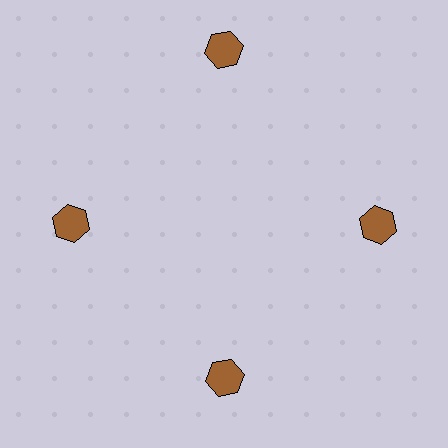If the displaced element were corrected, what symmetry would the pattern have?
It would have 4-fold rotational symmetry — the pattern would map onto itself every 90 degrees.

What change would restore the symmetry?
The symmetry would be restored by moving it inward, back onto the ring so that all 4 hexagons sit at equal angles and equal distance from the center.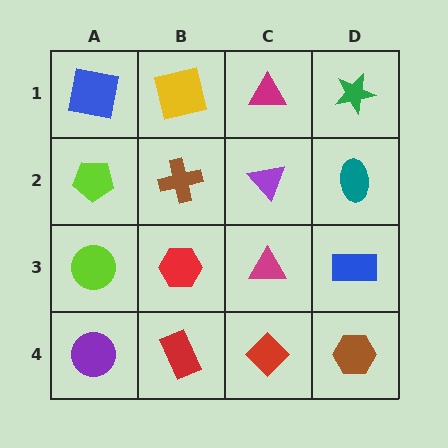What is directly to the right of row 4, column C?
A brown hexagon.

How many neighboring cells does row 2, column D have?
3.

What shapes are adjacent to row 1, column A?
A lime pentagon (row 2, column A), a yellow square (row 1, column B).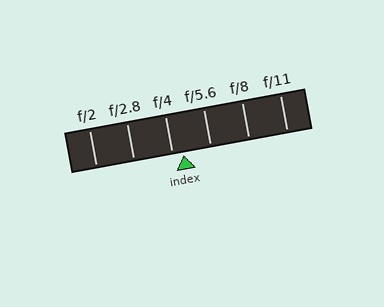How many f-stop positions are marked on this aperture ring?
There are 6 f-stop positions marked.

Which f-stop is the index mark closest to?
The index mark is closest to f/4.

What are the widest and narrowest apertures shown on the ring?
The widest aperture shown is f/2 and the narrowest is f/11.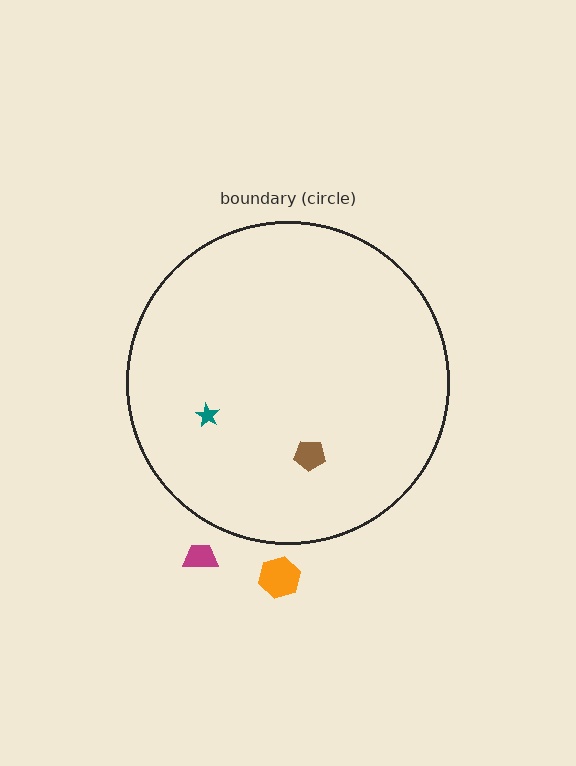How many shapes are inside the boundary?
2 inside, 2 outside.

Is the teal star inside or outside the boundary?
Inside.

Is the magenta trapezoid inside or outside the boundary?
Outside.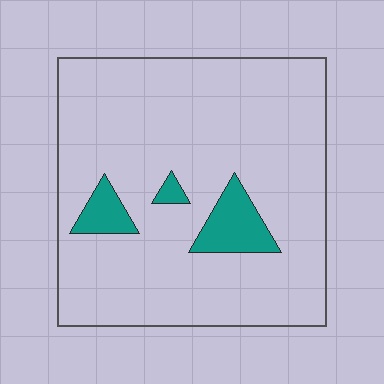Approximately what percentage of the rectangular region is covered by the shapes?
Approximately 10%.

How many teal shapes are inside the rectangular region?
3.